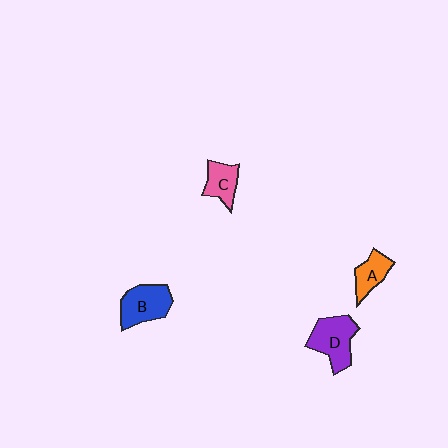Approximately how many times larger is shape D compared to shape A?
Approximately 1.6 times.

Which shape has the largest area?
Shape D (purple).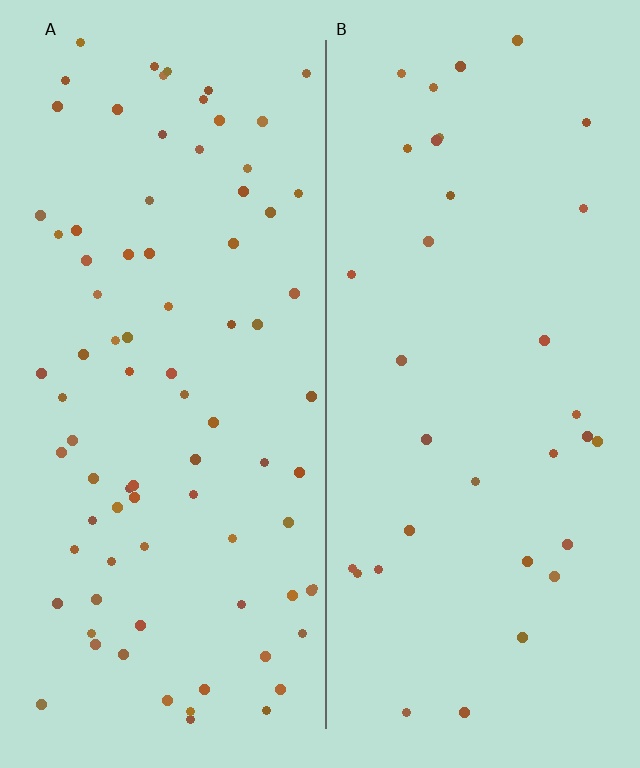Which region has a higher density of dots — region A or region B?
A (the left).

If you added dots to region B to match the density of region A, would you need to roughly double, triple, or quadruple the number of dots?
Approximately double.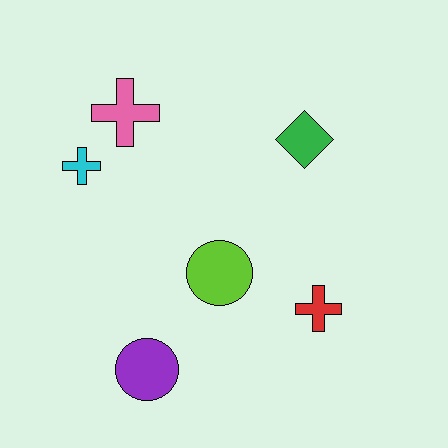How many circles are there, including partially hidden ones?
There are 2 circles.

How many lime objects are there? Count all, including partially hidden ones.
There is 1 lime object.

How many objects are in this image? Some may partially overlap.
There are 6 objects.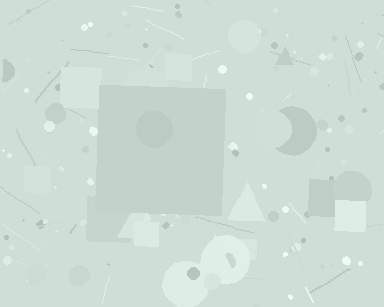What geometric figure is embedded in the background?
A square is embedded in the background.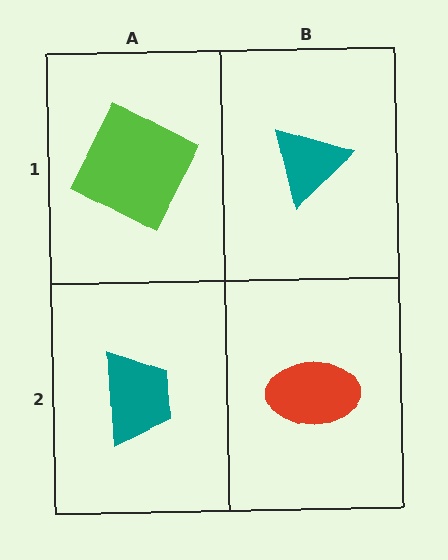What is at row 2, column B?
A red ellipse.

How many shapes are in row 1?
2 shapes.